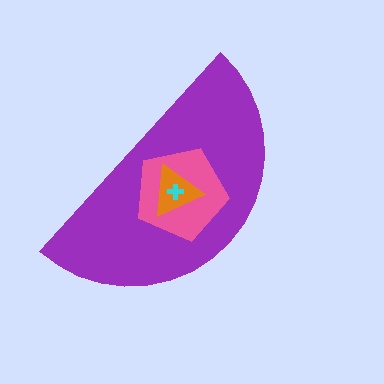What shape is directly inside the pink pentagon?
The orange triangle.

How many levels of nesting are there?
4.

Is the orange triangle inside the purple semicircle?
Yes.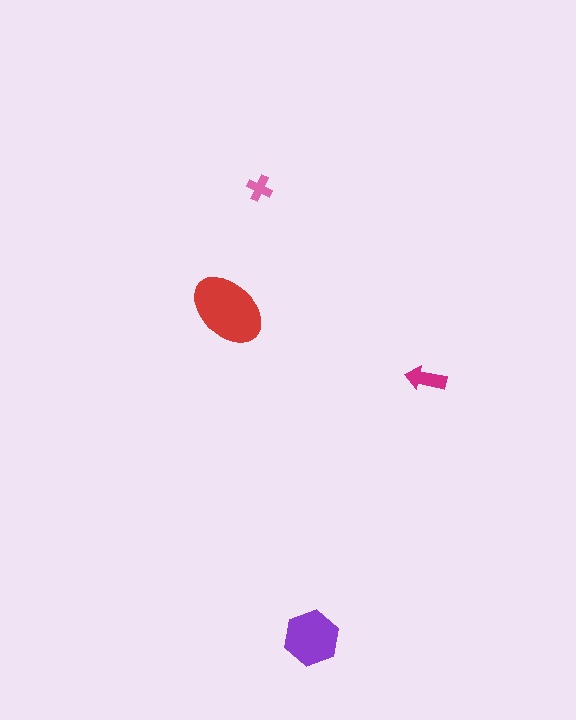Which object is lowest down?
The purple hexagon is bottommost.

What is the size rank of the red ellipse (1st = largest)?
1st.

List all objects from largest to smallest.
The red ellipse, the purple hexagon, the magenta arrow, the pink cross.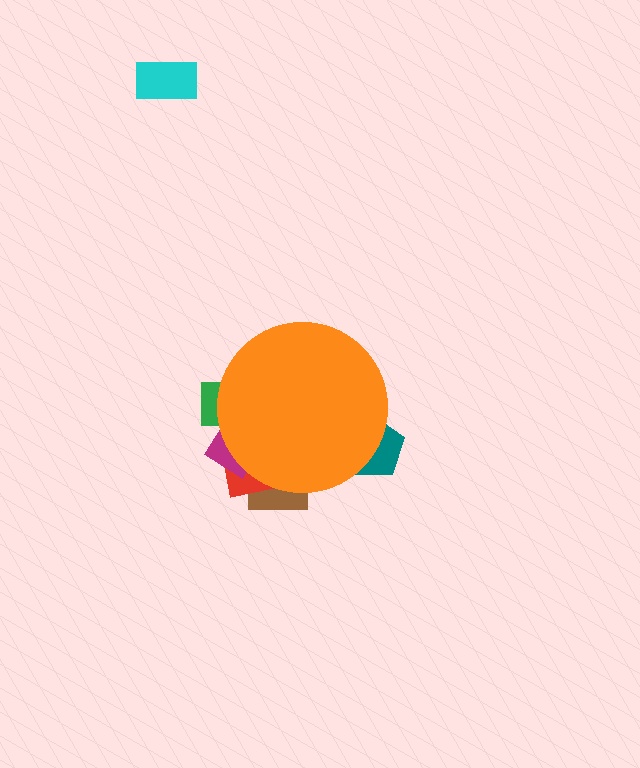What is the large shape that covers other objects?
An orange circle.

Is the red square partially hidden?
Yes, the red square is partially hidden behind the orange circle.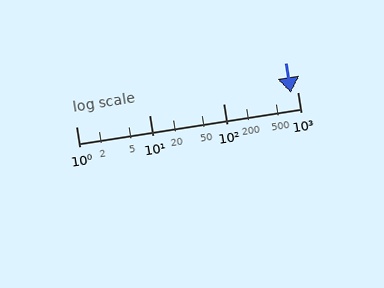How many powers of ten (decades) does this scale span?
The scale spans 3 decades, from 1 to 1000.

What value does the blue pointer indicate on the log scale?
The pointer indicates approximately 810.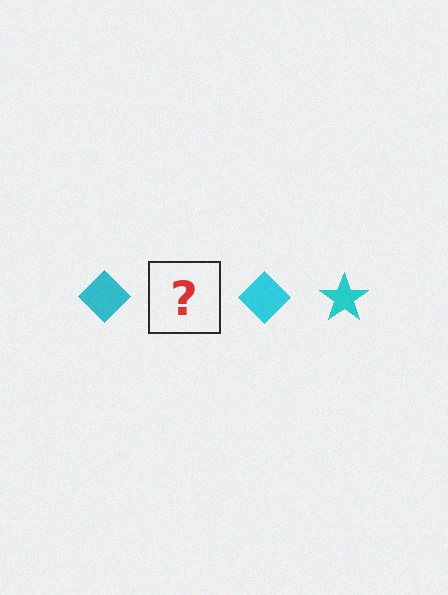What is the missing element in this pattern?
The missing element is a cyan star.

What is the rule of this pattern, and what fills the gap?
The rule is that the pattern cycles through diamond, star shapes in cyan. The gap should be filled with a cyan star.